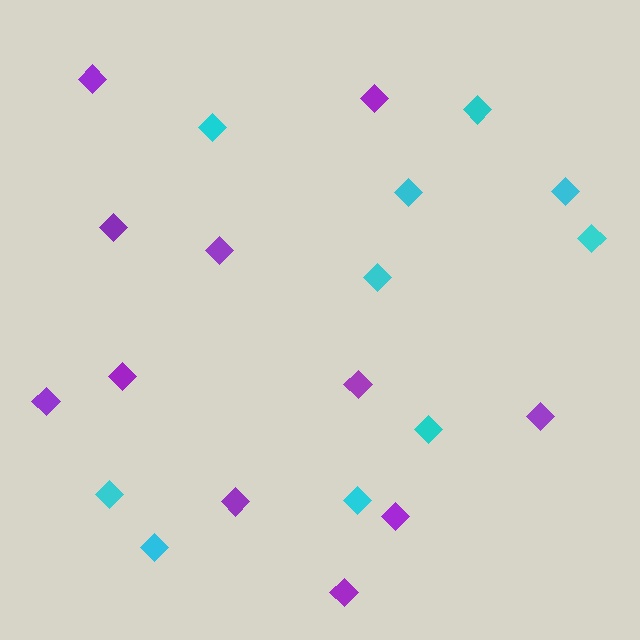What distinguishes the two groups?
There are 2 groups: one group of purple diamonds (11) and one group of cyan diamonds (10).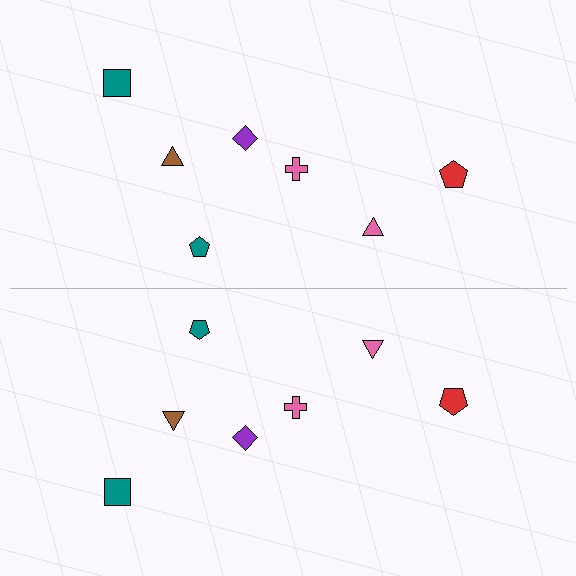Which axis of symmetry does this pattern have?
The pattern has a horizontal axis of symmetry running through the center of the image.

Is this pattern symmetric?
Yes, this pattern has bilateral (reflection) symmetry.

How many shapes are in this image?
There are 14 shapes in this image.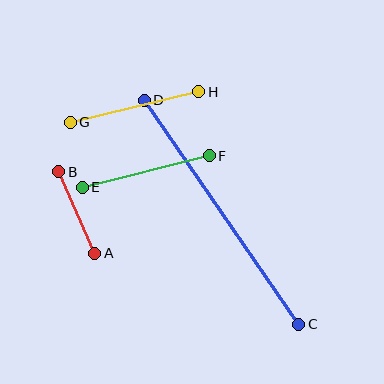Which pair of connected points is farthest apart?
Points C and D are farthest apart.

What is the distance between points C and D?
The distance is approximately 272 pixels.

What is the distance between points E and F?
The distance is approximately 131 pixels.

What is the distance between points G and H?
The distance is approximately 132 pixels.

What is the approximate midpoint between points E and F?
The midpoint is at approximately (146, 172) pixels.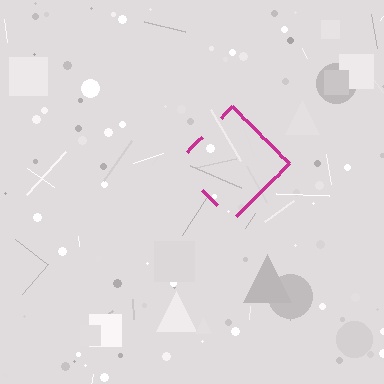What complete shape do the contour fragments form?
The contour fragments form a diamond.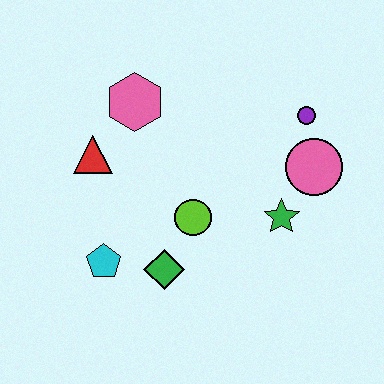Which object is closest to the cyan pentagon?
The green diamond is closest to the cyan pentagon.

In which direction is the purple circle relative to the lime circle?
The purple circle is to the right of the lime circle.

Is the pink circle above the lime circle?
Yes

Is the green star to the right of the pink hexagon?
Yes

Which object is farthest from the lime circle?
The purple circle is farthest from the lime circle.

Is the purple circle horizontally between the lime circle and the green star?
No